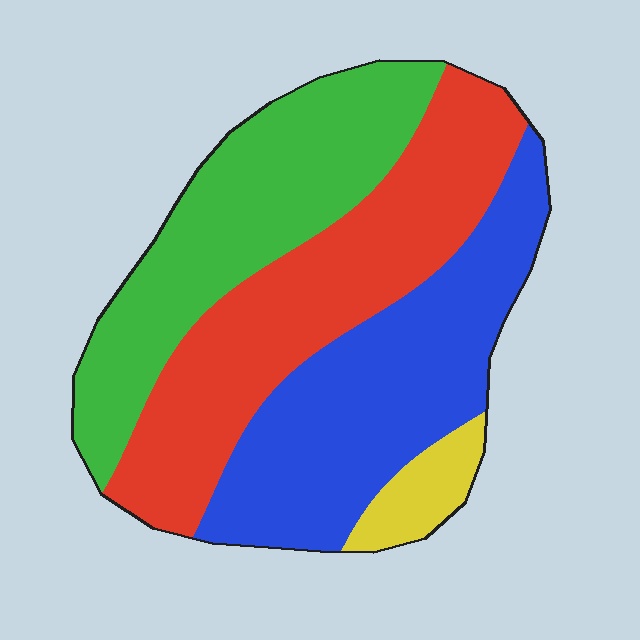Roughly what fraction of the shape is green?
Green covers about 30% of the shape.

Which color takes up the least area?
Yellow, at roughly 5%.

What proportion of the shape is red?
Red covers about 35% of the shape.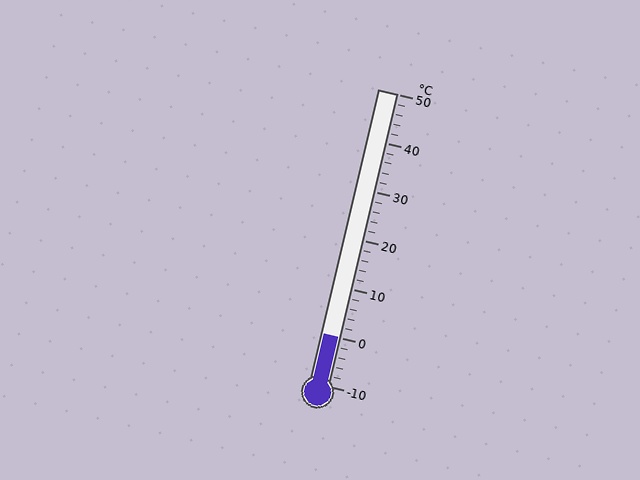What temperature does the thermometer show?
The thermometer shows approximately 0°C.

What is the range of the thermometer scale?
The thermometer scale ranges from -10°C to 50°C.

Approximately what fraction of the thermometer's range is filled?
The thermometer is filled to approximately 15% of its range.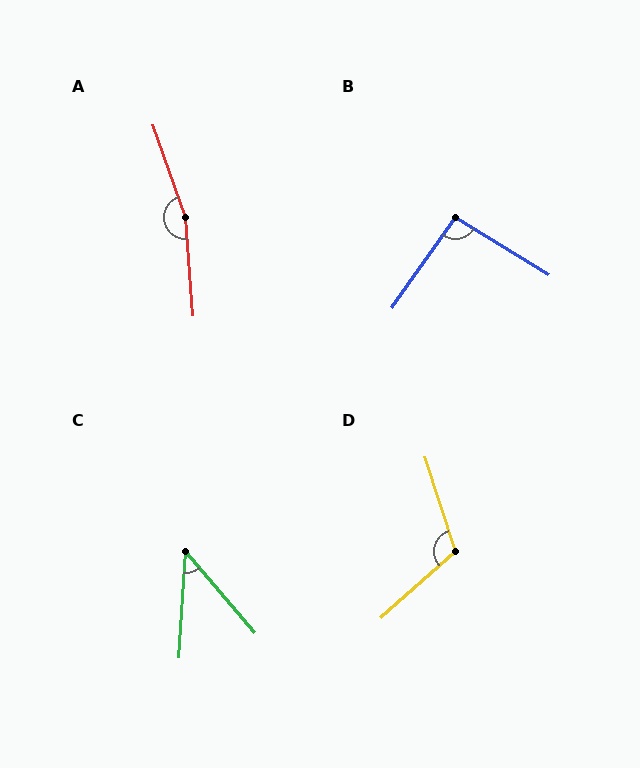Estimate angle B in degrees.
Approximately 94 degrees.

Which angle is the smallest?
C, at approximately 44 degrees.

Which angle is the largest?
A, at approximately 165 degrees.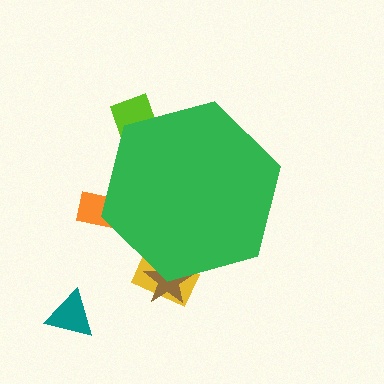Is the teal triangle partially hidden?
No, the teal triangle is fully visible.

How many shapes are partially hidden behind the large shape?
4 shapes are partially hidden.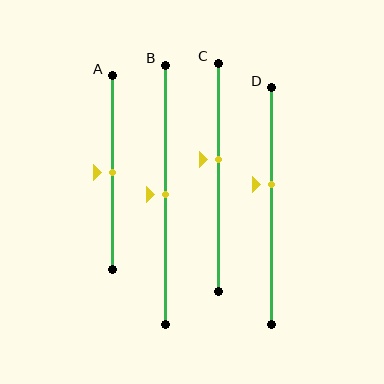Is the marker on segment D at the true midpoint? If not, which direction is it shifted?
No, the marker on segment D is shifted upward by about 9% of the segment length.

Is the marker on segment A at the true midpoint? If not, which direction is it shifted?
Yes, the marker on segment A is at the true midpoint.